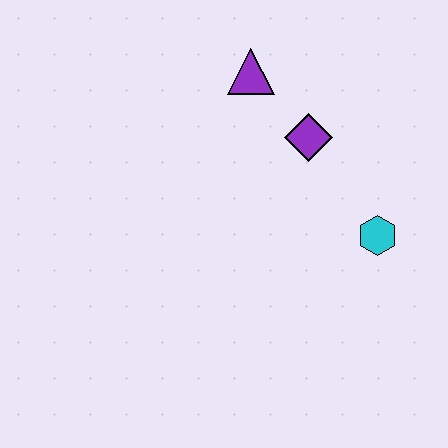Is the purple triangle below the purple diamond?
No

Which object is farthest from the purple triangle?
The cyan hexagon is farthest from the purple triangle.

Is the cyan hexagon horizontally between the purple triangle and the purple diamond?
No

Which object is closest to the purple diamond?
The purple triangle is closest to the purple diamond.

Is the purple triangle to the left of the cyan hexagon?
Yes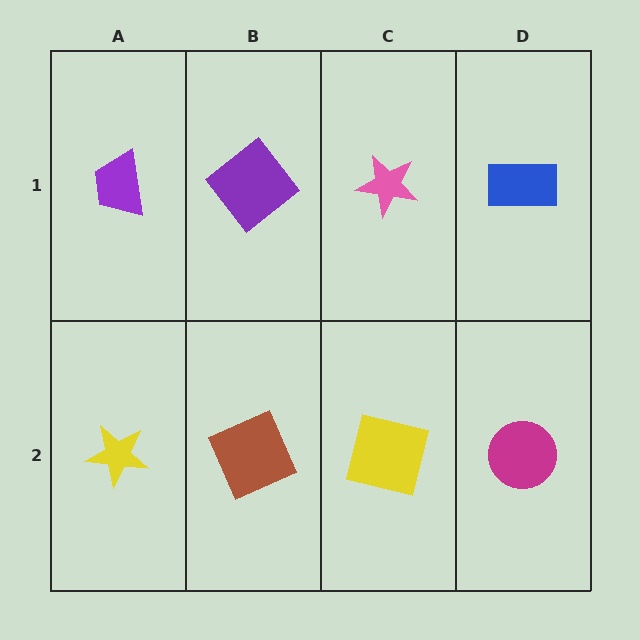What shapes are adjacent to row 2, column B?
A purple diamond (row 1, column B), a yellow star (row 2, column A), a yellow square (row 2, column C).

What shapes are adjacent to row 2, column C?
A pink star (row 1, column C), a brown square (row 2, column B), a magenta circle (row 2, column D).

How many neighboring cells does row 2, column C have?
3.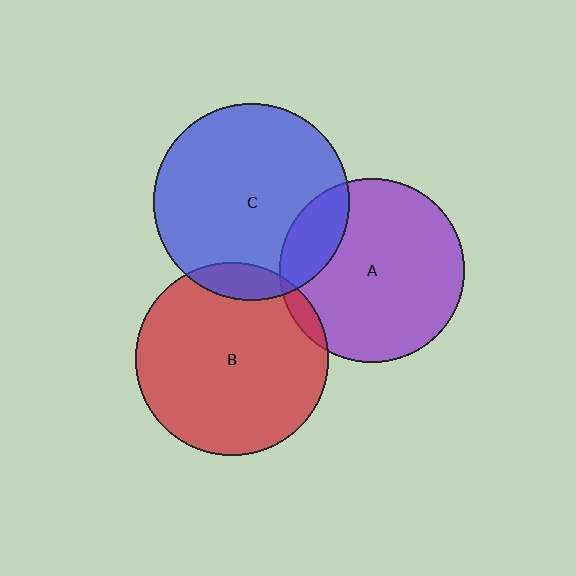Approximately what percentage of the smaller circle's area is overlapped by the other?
Approximately 15%.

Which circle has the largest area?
Circle C (blue).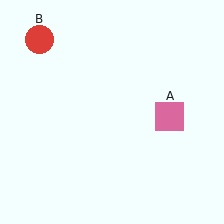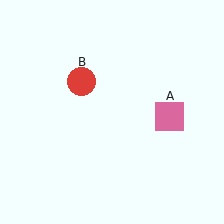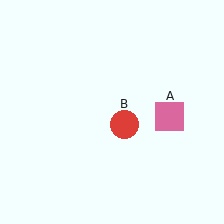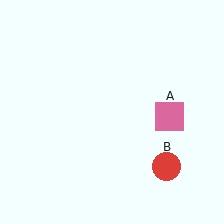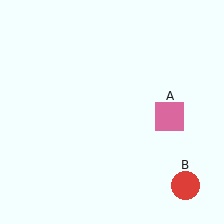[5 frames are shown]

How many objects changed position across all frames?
1 object changed position: red circle (object B).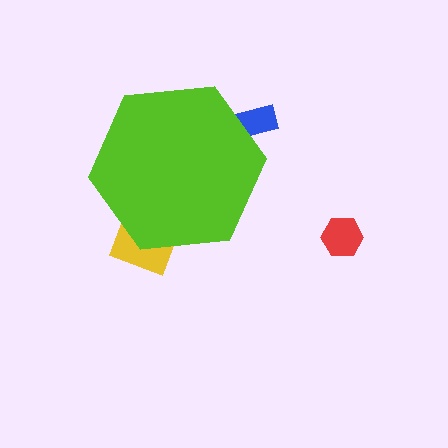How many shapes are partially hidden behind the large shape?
2 shapes are partially hidden.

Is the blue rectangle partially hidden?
Yes, the blue rectangle is partially hidden behind the lime hexagon.